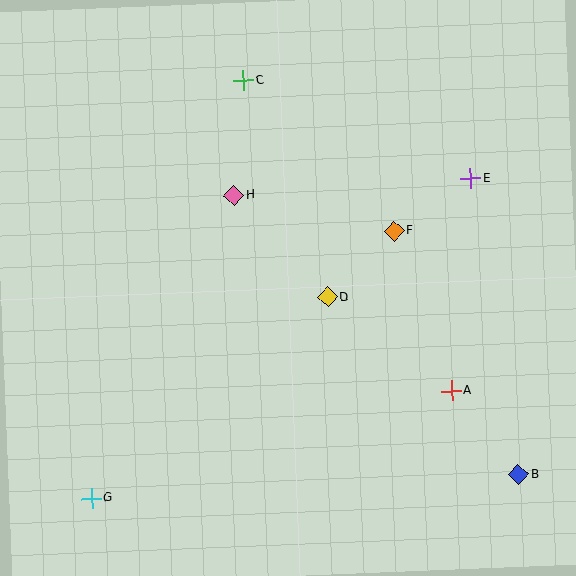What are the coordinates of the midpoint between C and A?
The midpoint between C and A is at (347, 235).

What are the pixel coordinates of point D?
Point D is at (328, 297).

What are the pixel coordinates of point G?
Point G is at (92, 498).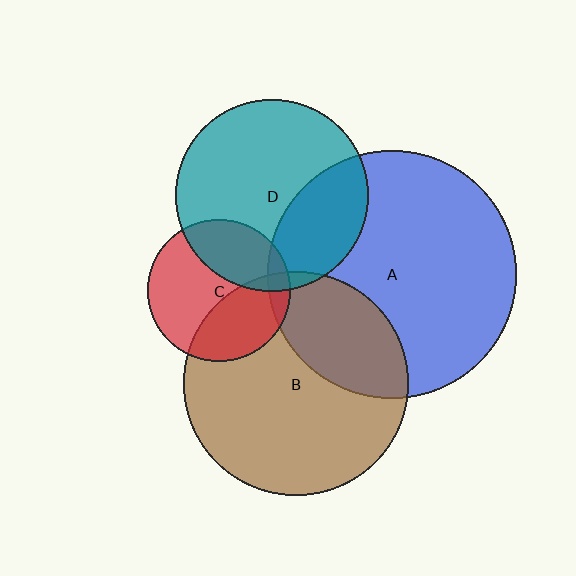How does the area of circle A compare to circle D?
Approximately 1.7 times.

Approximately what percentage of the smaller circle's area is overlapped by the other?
Approximately 30%.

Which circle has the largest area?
Circle A (blue).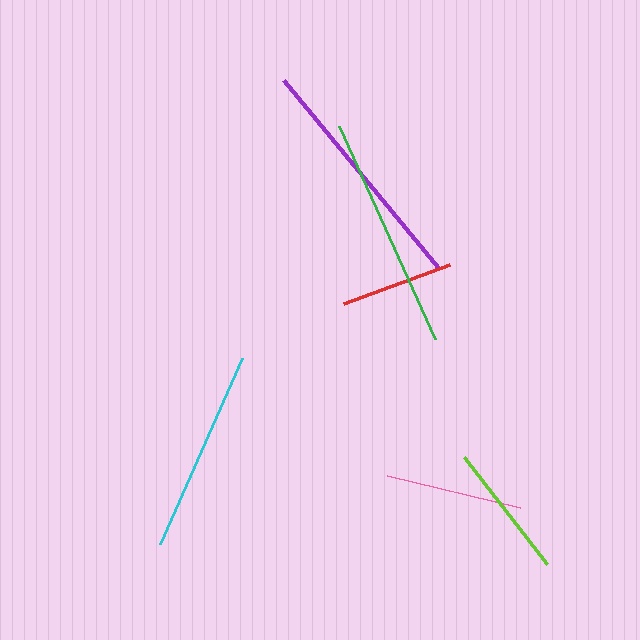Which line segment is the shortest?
The red line is the shortest at approximately 113 pixels.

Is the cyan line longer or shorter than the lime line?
The cyan line is longer than the lime line.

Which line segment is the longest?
The purple line is the longest at approximately 244 pixels.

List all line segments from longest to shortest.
From longest to shortest: purple, green, cyan, pink, lime, red.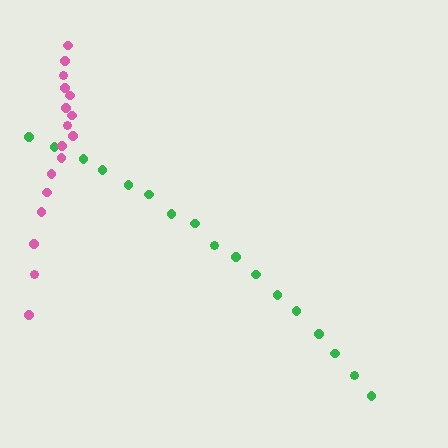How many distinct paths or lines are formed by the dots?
There are 2 distinct paths.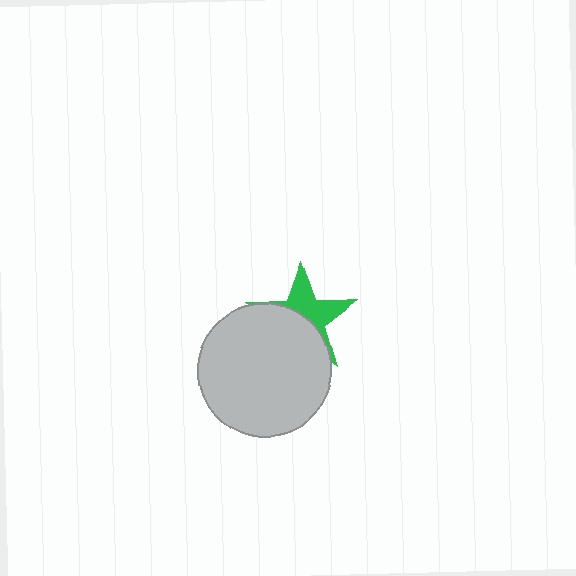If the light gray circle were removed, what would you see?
You would see the complete green star.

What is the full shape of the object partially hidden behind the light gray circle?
The partially hidden object is a green star.